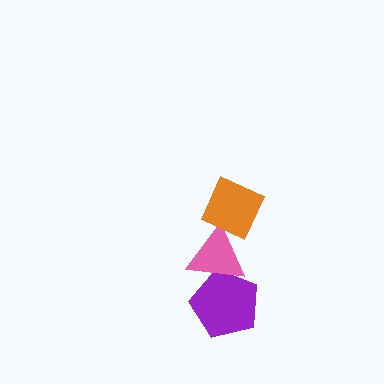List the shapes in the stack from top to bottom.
From top to bottom: the orange diamond, the pink triangle, the purple pentagon.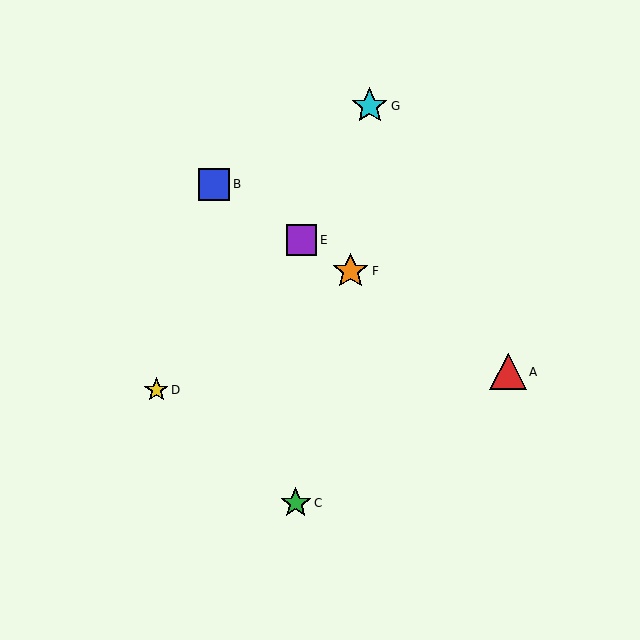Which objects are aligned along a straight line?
Objects A, B, E, F are aligned along a straight line.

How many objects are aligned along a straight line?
4 objects (A, B, E, F) are aligned along a straight line.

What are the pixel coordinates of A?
Object A is at (508, 372).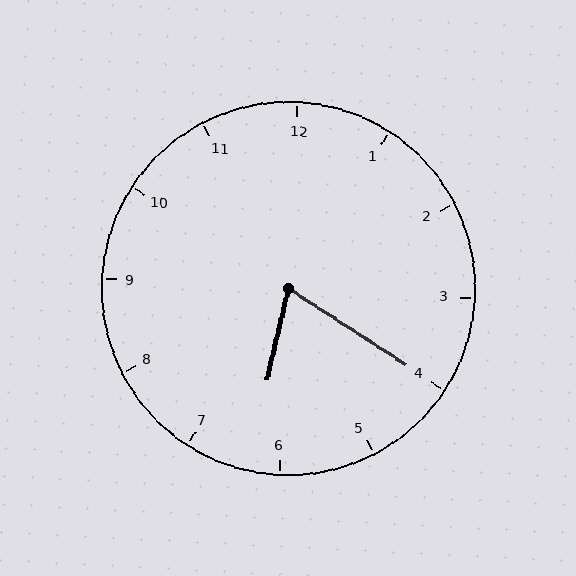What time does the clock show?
6:20.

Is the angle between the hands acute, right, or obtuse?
It is acute.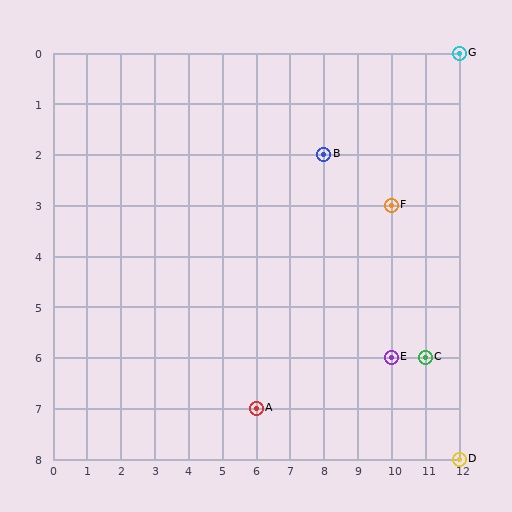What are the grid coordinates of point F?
Point F is at grid coordinates (10, 3).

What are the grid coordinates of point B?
Point B is at grid coordinates (8, 2).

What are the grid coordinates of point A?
Point A is at grid coordinates (6, 7).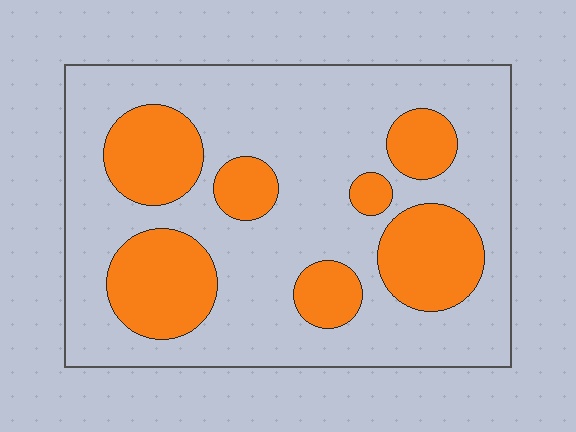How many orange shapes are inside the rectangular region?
7.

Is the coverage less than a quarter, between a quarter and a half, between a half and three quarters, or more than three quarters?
Between a quarter and a half.